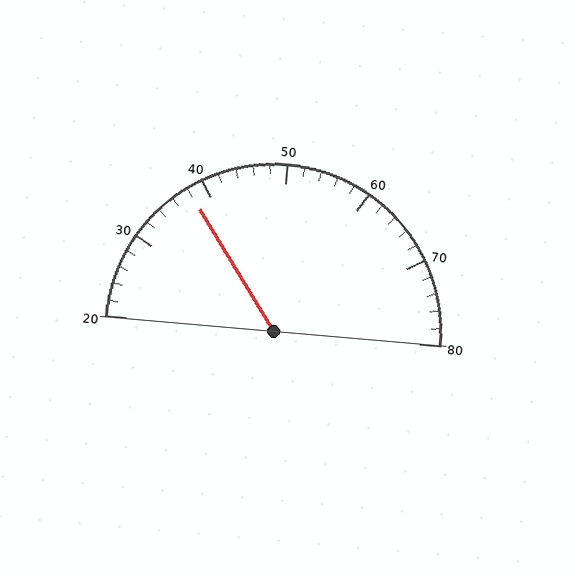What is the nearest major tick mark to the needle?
The nearest major tick mark is 40.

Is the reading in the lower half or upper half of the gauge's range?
The reading is in the lower half of the range (20 to 80).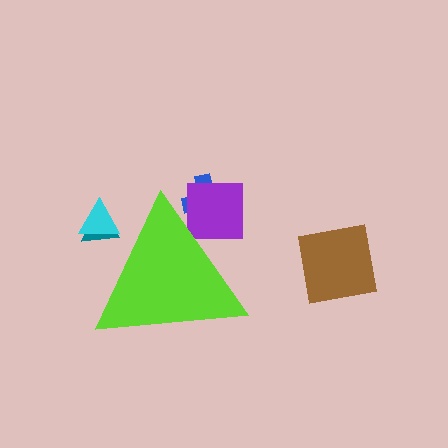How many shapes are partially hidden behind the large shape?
4 shapes are partially hidden.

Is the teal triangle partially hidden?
Yes, the teal triangle is partially hidden behind the lime triangle.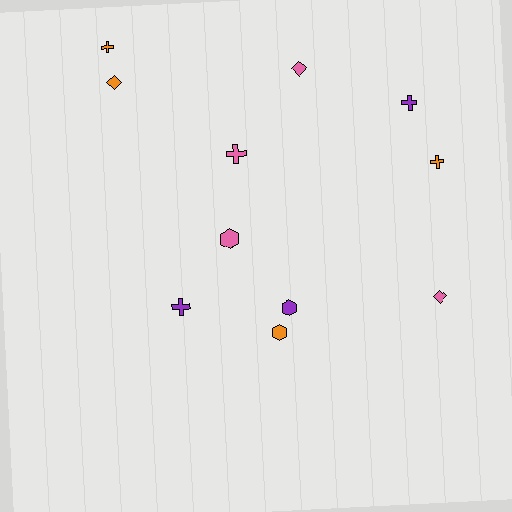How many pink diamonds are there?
There are 2 pink diamonds.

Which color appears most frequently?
Pink, with 4 objects.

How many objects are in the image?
There are 11 objects.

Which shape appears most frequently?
Cross, with 5 objects.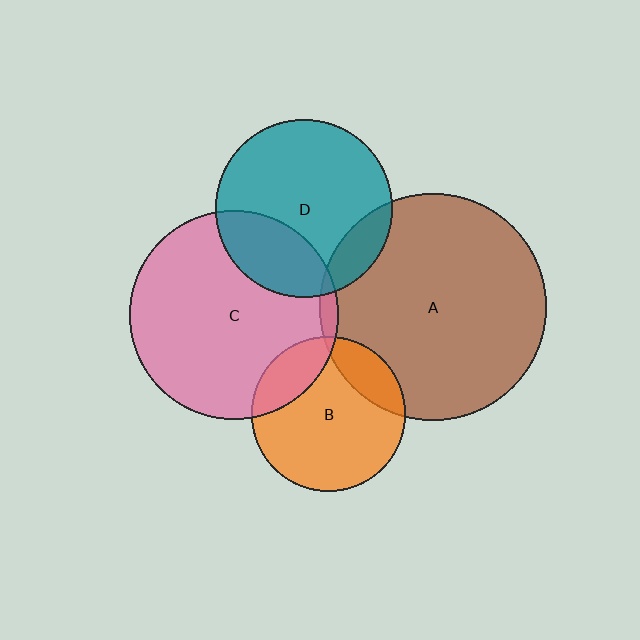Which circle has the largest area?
Circle A (brown).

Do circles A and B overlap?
Yes.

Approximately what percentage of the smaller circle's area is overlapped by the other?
Approximately 15%.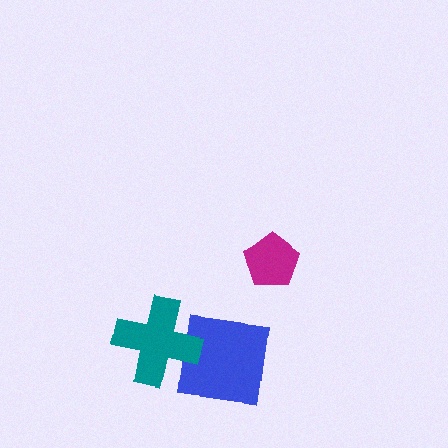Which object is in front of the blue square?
The teal cross is in front of the blue square.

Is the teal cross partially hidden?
No, no other shape covers it.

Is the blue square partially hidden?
Yes, it is partially covered by another shape.